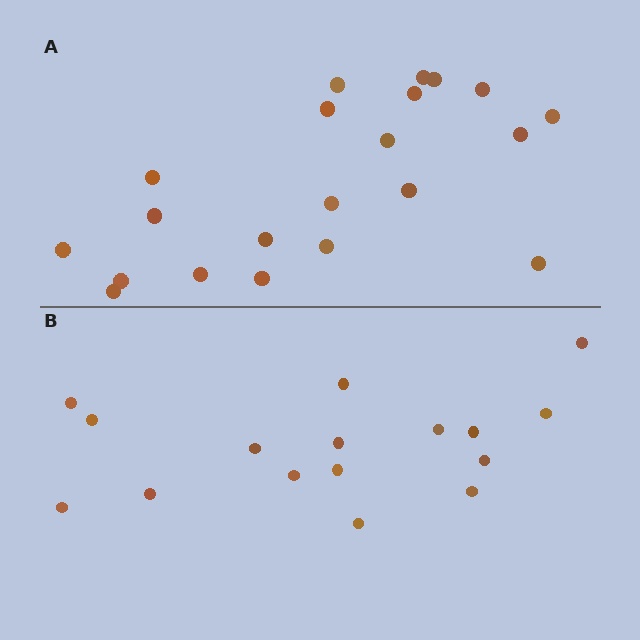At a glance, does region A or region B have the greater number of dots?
Region A (the top region) has more dots.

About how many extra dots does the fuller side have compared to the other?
Region A has about 5 more dots than region B.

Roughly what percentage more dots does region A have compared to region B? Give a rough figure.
About 30% more.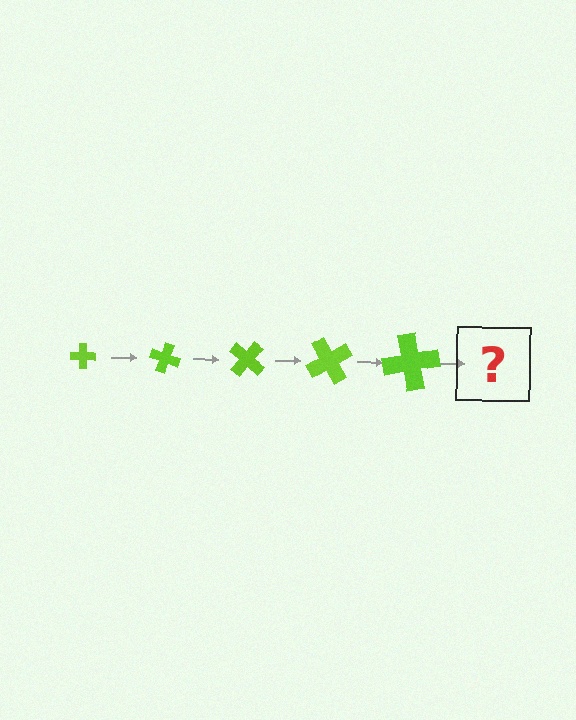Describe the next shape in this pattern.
It should be a cross, larger than the previous one and rotated 100 degrees from the start.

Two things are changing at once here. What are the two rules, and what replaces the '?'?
The two rules are that the cross grows larger each step and it rotates 20 degrees each step. The '?' should be a cross, larger than the previous one and rotated 100 degrees from the start.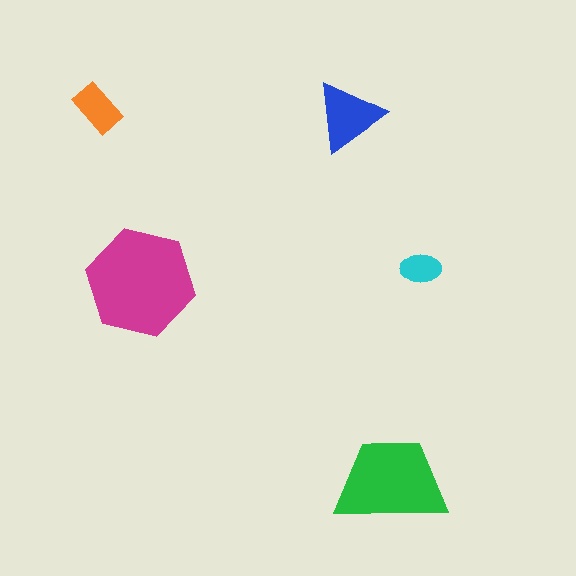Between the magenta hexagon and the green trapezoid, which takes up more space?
The magenta hexagon.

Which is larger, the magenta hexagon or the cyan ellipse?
The magenta hexagon.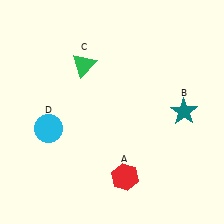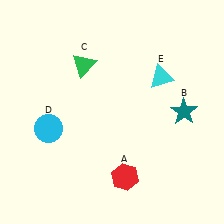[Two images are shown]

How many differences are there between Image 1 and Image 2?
There is 1 difference between the two images.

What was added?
A cyan triangle (E) was added in Image 2.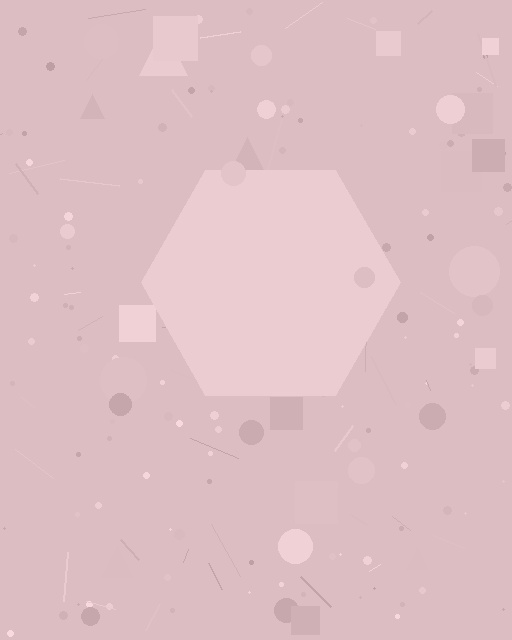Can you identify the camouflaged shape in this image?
The camouflaged shape is a hexagon.